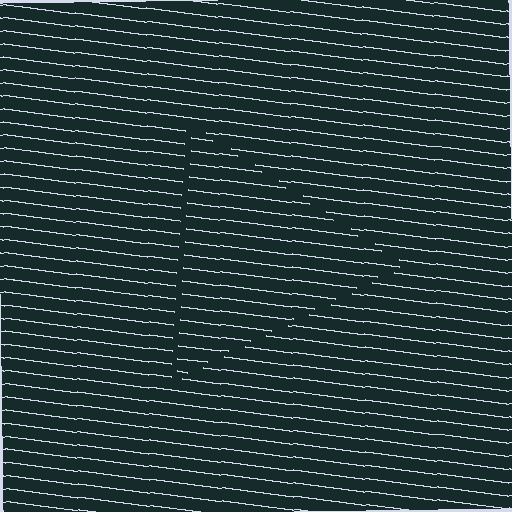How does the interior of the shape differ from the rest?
The interior of the shape contains the same grating, shifted by half a period — the contour is defined by the phase discontinuity where line-ends from the inner and outer gratings abut.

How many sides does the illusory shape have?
3 sides — the line-ends trace a triangle.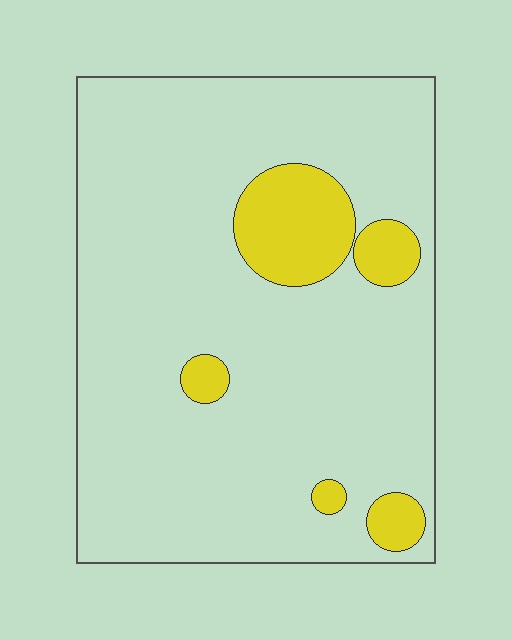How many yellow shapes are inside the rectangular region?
5.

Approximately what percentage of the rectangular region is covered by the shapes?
Approximately 10%.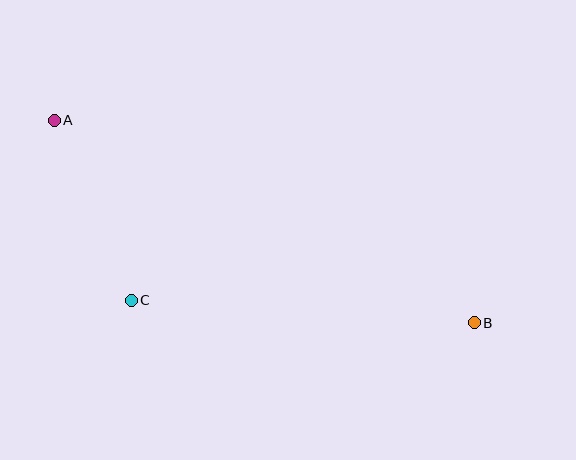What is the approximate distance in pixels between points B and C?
The distance between B and C is approximately 344 pixels.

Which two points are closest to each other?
Points A and C are closest to each other.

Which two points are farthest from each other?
Points A and B are farthest from each other.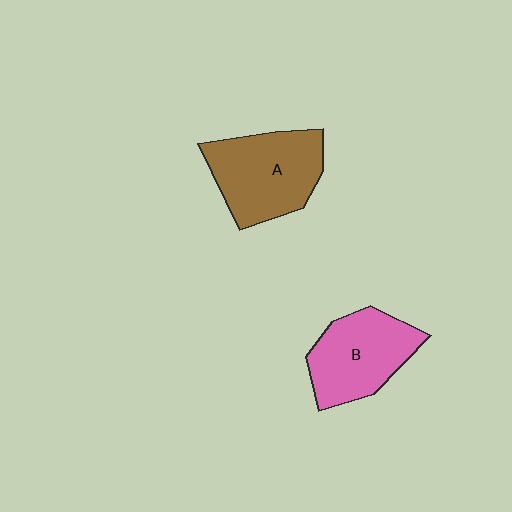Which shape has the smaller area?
Shape B (pink).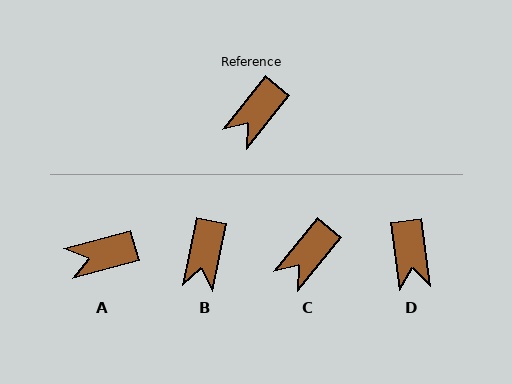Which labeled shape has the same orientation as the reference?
C.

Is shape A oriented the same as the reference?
No, it is off by about 35 degrees.